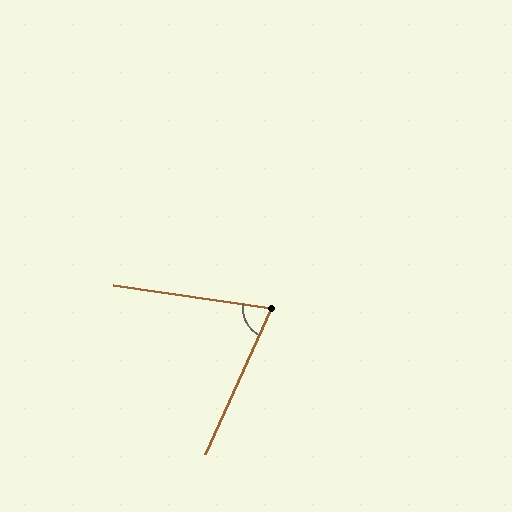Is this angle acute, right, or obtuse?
It is acute.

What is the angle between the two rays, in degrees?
Approximately 74 degrees.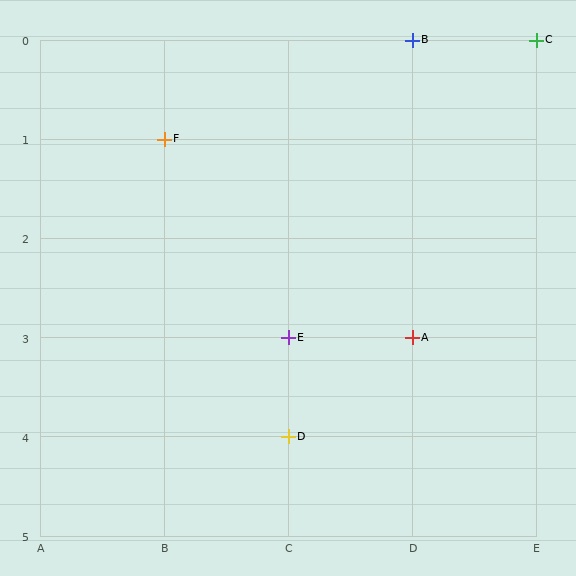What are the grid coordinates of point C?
Point C is at grid coordinates (E, 0).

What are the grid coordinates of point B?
Point B is at grid coordinates (D, 0).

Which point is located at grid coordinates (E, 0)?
Point C is at (E, 0).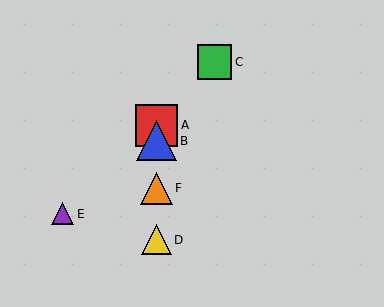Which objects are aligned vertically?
Objects A, B, D, F are aligned vertically.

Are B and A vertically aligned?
Yes, both are at x≈157.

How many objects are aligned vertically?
4 objects (A, B, D, F) are aligned vertically.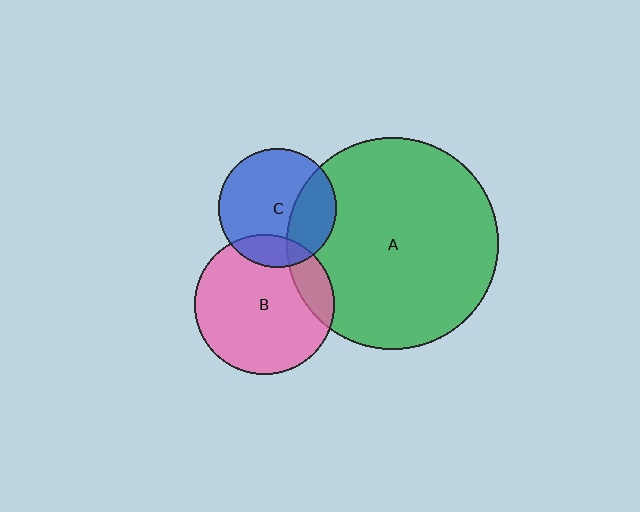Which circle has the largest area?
Circle A (green).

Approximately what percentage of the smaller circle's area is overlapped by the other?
Approximately 15%.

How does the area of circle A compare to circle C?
Approximately 3.2 times.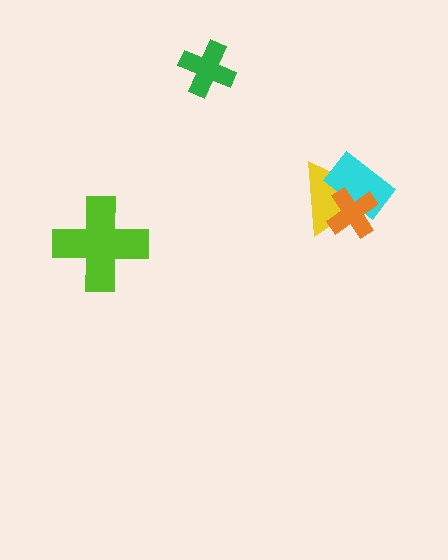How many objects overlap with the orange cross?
2 objects overlap with the orange cross.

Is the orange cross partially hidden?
No, no other shape covers it.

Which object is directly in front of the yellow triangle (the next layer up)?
The cyan rectangle is directly in front of the yellow triangle.